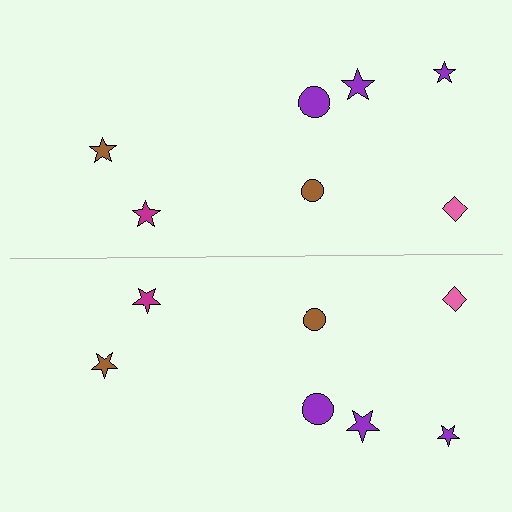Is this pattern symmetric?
Yes, this pattern has bilateral (reflection) symmetry.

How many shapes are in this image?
There are 14 shapes in this image.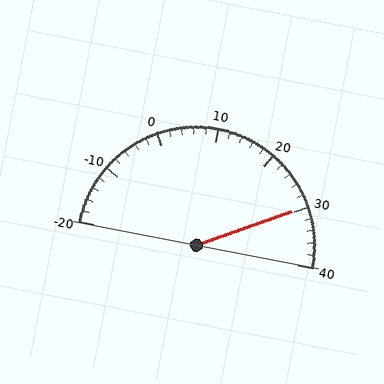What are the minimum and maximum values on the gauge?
The gauge ranges from -20 to 40.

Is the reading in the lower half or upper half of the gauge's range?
The reading is in the upper half of the range (-20 to 40).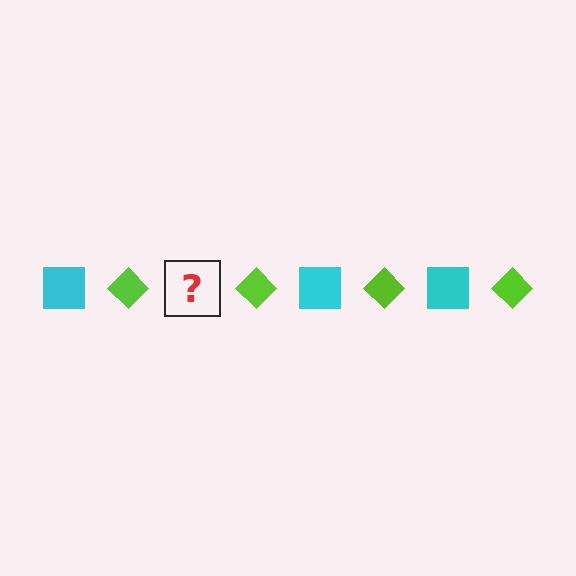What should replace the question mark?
The question mark should be replaced with a cyan square.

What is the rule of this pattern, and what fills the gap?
The rule is that the pattern alternates between cyan square and lime diamond. The gap should be filled with a cyan square.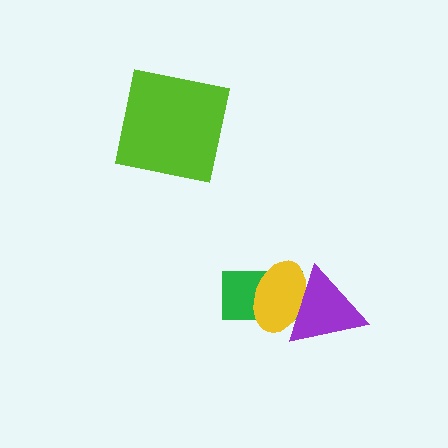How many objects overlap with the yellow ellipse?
2 objects overlap with the yellow ellipse.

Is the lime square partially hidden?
No, no other shape covers it.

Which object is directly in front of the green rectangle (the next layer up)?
The yellow ellipse is directly in front of the green rectangle.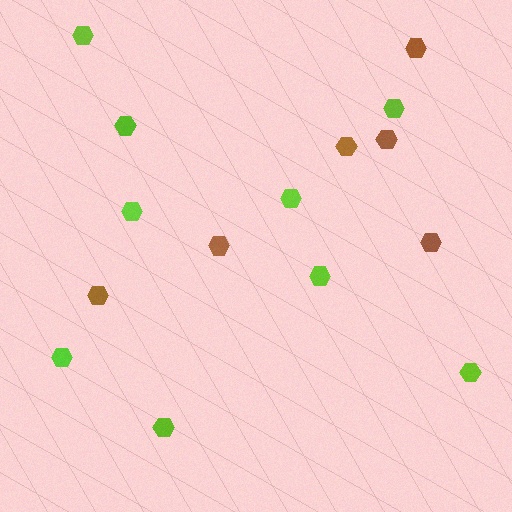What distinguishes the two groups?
There are 2 groups: one group of lime hexagons (9) and one group of brown hexagons (6).